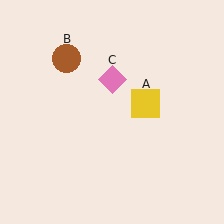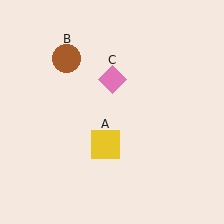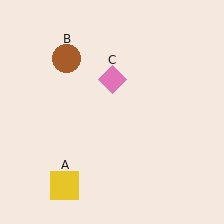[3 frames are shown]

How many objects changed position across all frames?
1 object changed position: yellow square (object A).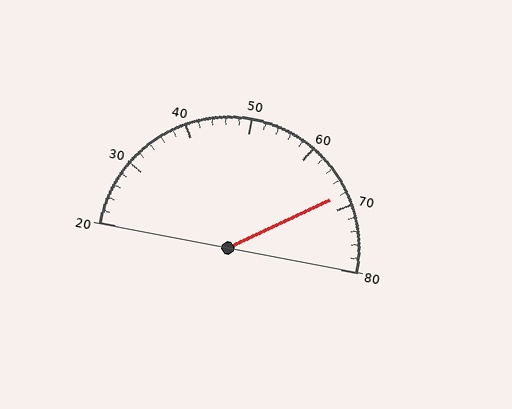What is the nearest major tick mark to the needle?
The nearest major tick mark is 70.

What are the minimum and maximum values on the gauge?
The gauge ranges from 20 to 80.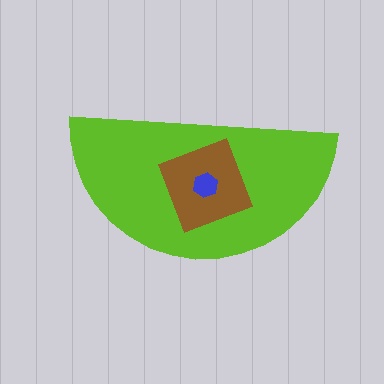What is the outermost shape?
The lime semicircle.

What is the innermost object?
The blue hexagon.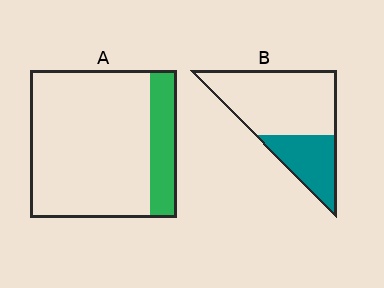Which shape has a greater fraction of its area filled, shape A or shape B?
Shape B.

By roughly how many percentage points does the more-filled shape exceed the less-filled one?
By roughly 15 percentage points (B over A).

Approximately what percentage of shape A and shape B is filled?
A is approximately 20% and B is approximately 30%.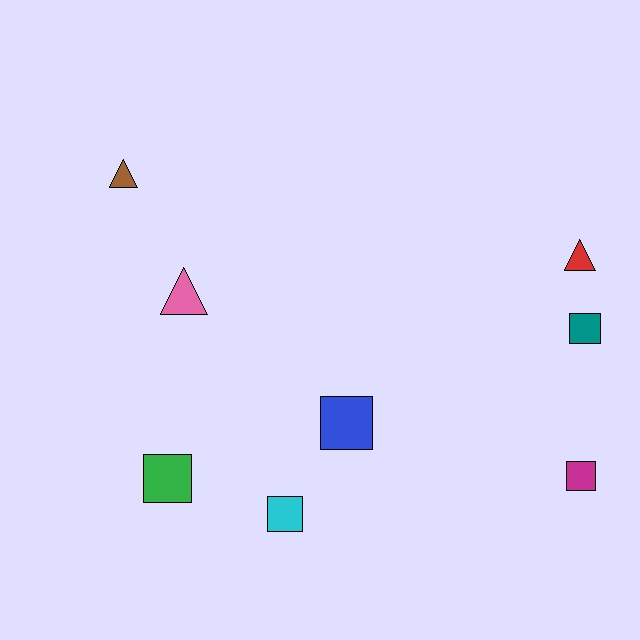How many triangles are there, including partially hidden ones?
There are 3 triangles.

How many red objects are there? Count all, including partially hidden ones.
There is 1 red object.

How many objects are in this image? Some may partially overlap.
There are 8 objects.